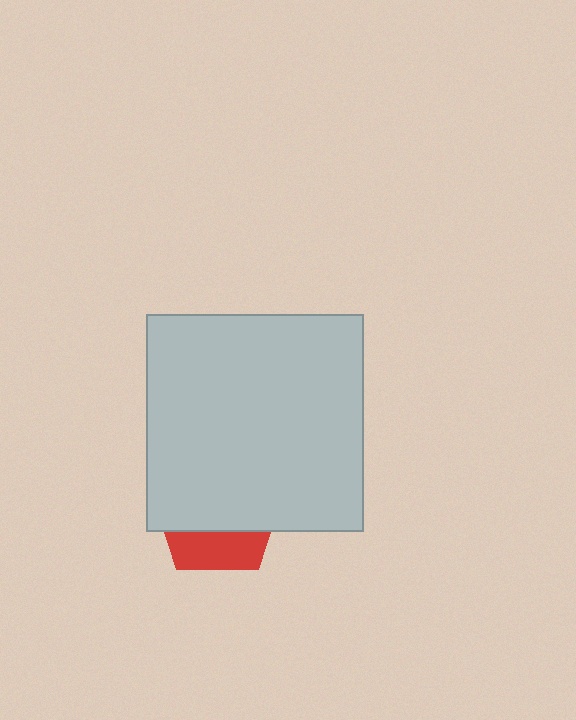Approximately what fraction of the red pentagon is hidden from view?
Roughly 69% of the red pentagon is hidden behind the light gray square.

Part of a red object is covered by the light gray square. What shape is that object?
It is a pentagon.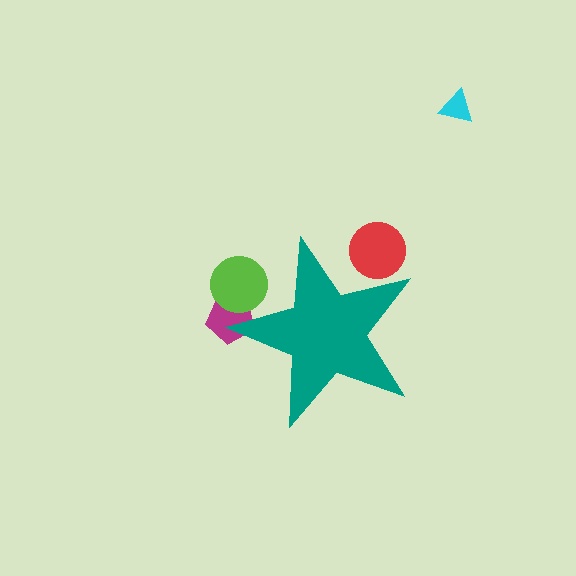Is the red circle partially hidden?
Yes, the red circle is partially hidden behind the teal star.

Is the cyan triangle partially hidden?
No, the cyan triangle is fully visible.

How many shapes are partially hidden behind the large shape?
3 shapes are partially hidden.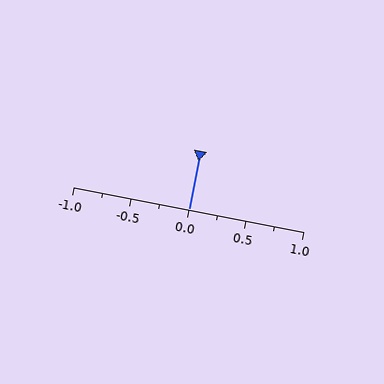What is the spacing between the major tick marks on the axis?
The major ticks are spaced 0.5 apart.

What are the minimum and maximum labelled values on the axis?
The axis runs from -1.0 to 1.0.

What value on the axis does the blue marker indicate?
The marker indicates approximately 0.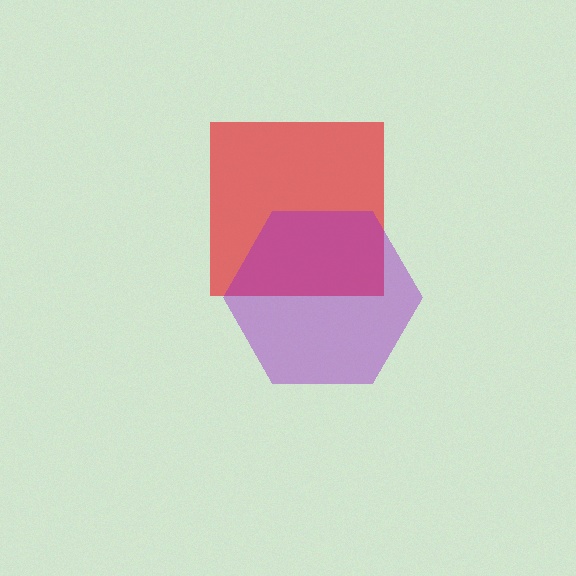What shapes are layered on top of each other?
The layered shapes are: a red square, a purple hexagon.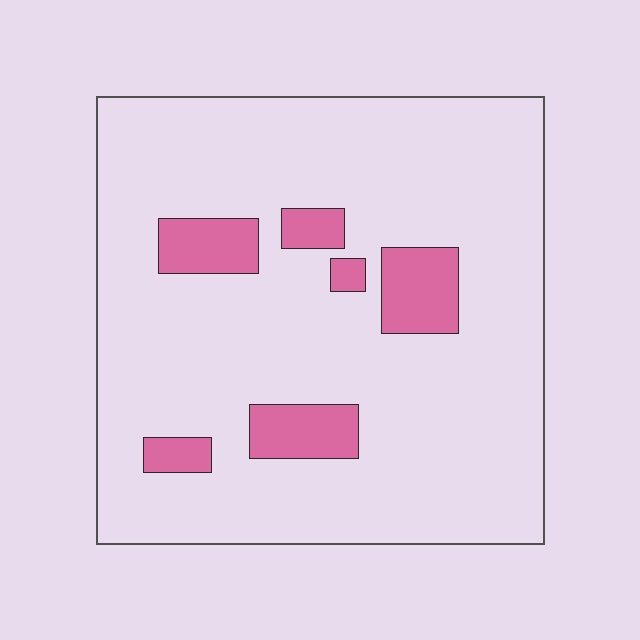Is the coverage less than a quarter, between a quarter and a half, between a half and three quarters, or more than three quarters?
Less than a quarter.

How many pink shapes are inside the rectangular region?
6.